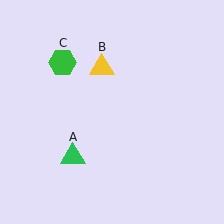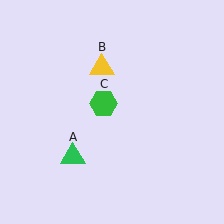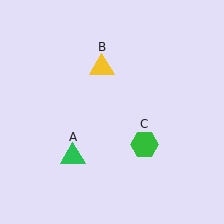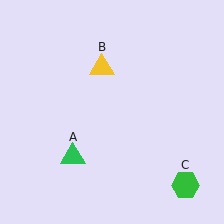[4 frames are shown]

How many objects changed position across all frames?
1 object changed position: green hexagon (object C).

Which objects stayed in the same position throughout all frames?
Green triangle (object A) and yellow triangle (object B) remained stationary.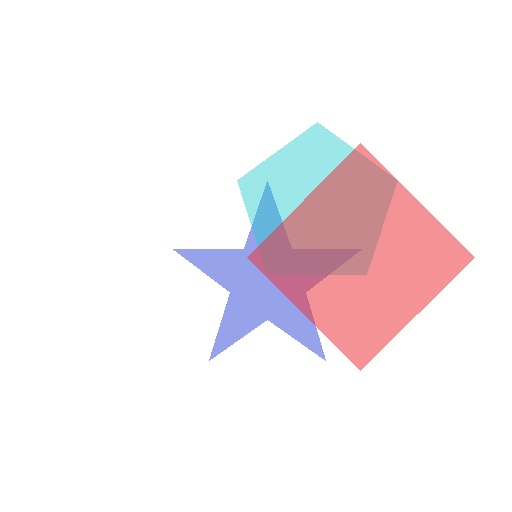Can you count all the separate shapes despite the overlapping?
Yes, there are 3 separate shapes.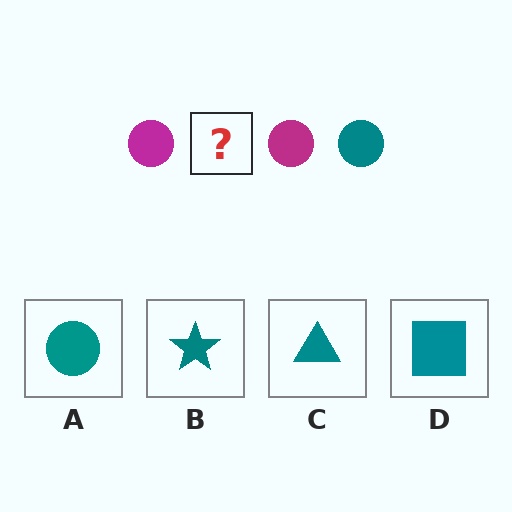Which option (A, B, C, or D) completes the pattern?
A.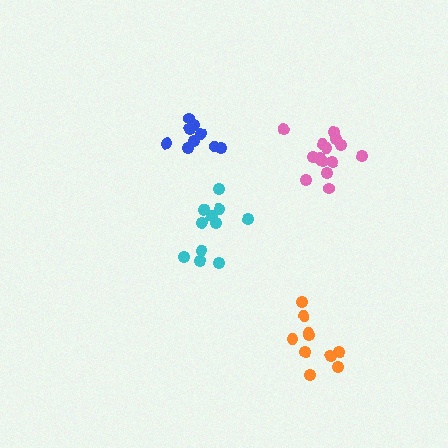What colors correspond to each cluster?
The clusters are colored: blue, pink, orange, cyan.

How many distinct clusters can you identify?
There are 4 distinct clusters.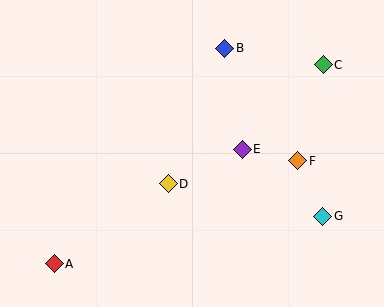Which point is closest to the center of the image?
Point D at (168, 184) is closest to the center.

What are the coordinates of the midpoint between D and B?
The midpoint between D and B is at (196, 116).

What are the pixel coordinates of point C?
Point C is at (323, 65).